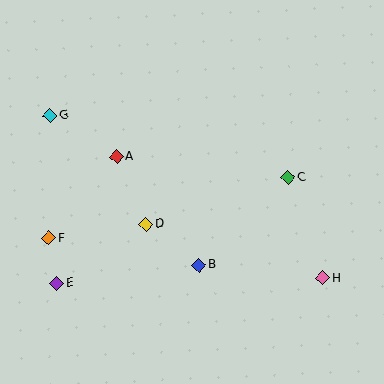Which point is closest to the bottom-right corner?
Point H is closest to the bottom-right corner.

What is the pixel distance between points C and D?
The distance between C and D is 149 pixels.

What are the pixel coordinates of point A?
Point A is at (117, 157).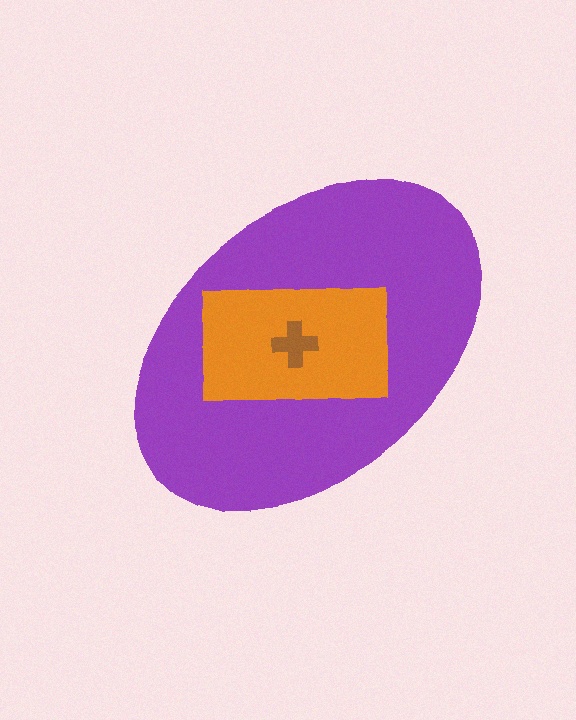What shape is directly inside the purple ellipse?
The orange rectangle.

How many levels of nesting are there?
3.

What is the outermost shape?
The purple ellipse.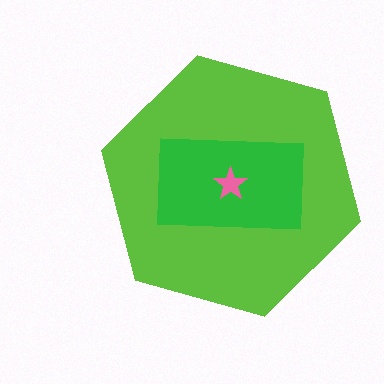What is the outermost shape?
The lime hexagon.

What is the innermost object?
The pink star.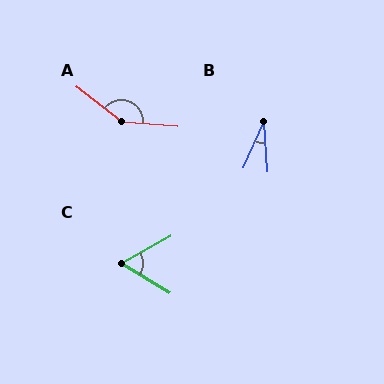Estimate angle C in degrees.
Approximately 60 degrees.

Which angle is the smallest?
B, at approximately 27 degrees.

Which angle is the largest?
A, at approximately 147 degrees.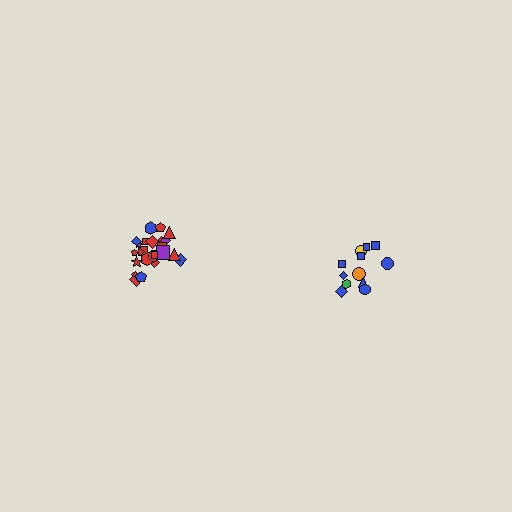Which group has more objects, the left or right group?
The left group.